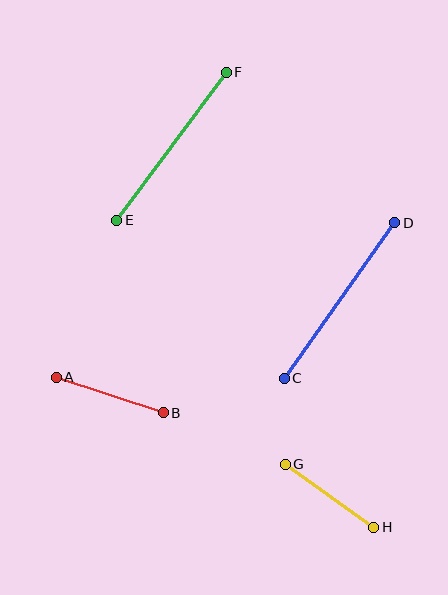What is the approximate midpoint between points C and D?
The midpoint is at approximately (340, 300) pixels.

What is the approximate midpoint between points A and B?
The midpoint is at approximately (110, 395) pixels.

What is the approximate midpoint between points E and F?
The midpoint is at approximately (171, 146) pixels.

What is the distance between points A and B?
The distance is approximately 113 pixels.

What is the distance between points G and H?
The distance is approximately 109 pixels.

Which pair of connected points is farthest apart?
Points C and D are farthest apart.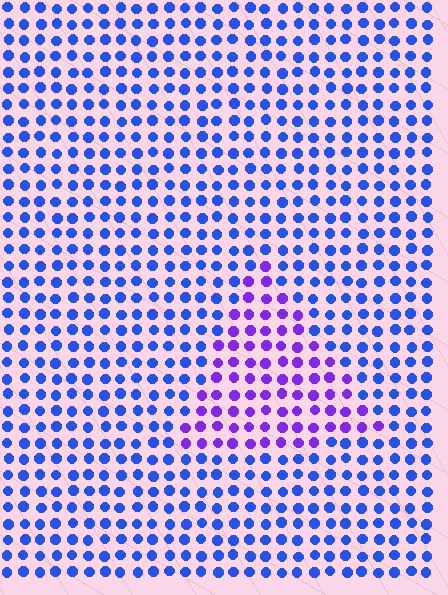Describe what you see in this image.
The image is filled with small blue elements in a uniform arrangement. A triangle-shaped region is visible where the elements are tinted to a slightly different hue, forming a subtle color boundary.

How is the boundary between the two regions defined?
The boundary is defined purely by a slight shift in hue (about 43 degrees). Spacing, size, and orientation are identical on both sides.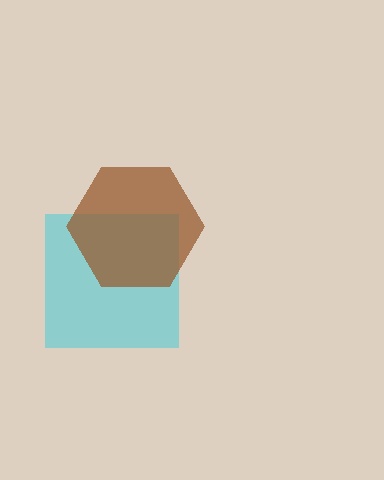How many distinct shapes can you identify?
There are 2 distinct shapes: a cyan square, a brown hexagon.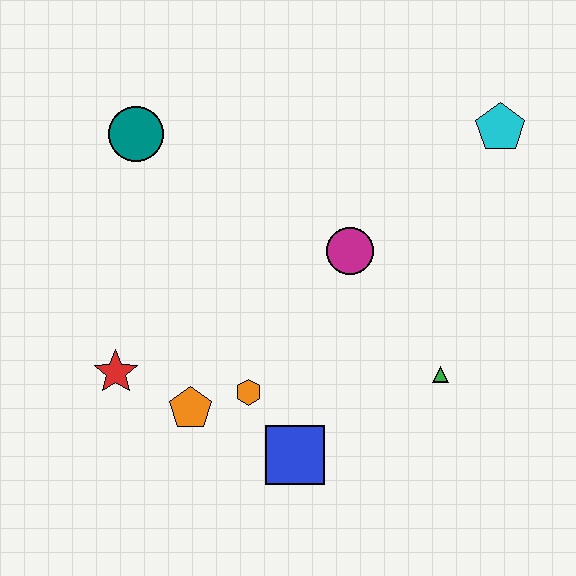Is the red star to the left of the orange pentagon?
Yes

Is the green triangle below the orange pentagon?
No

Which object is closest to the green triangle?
The magenta circle is closest to the green triangle.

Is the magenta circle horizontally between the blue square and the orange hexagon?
No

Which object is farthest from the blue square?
The cyan pentagon is farthest from the blue square.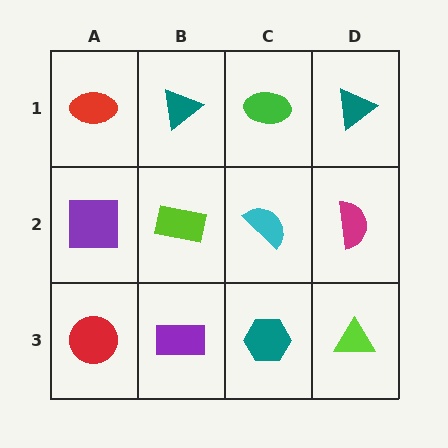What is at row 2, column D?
A magenta semicircle.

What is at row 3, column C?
A teal hexagon.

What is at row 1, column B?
A teal triangle.